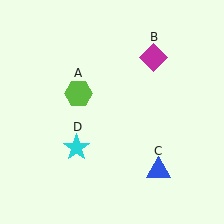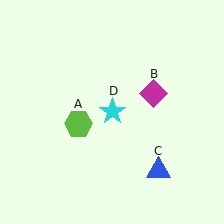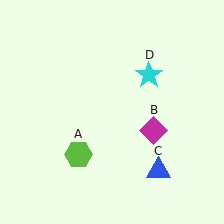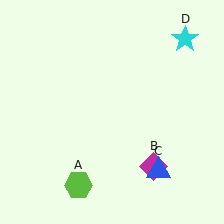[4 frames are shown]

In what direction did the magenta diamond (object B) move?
The magenta diamond (object B) moved down.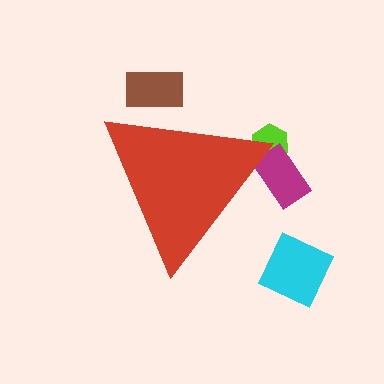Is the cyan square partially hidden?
No, the cyan square is fully visible.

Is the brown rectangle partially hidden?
Yes, the brown rectangle is partially hidden behind the red triangle.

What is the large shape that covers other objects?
A red triangle.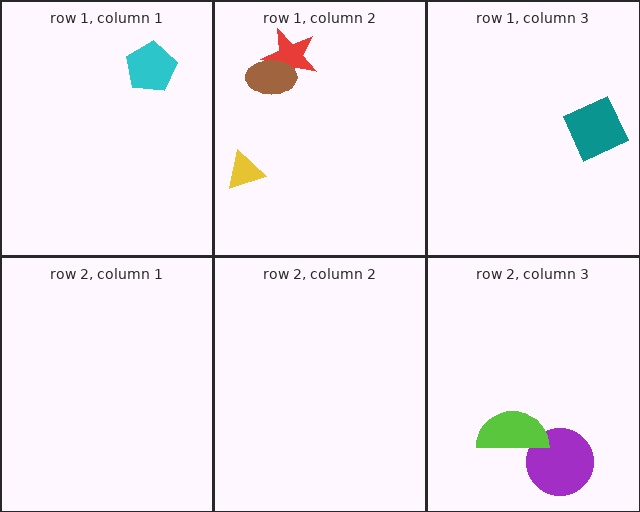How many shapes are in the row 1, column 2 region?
3.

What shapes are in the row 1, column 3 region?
The teal square.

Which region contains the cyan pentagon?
The row 1, column 1 region.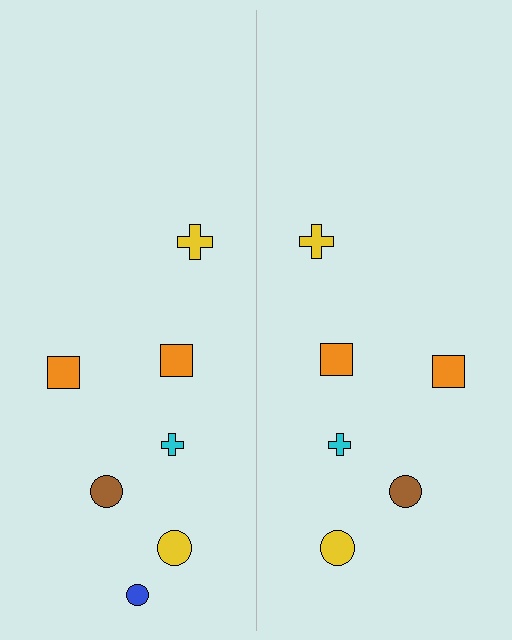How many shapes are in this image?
There are 13 shapes in this image.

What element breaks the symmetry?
A blue circle is missing from the right side.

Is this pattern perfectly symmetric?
No, the pattern is not perfectly symmetric. A blue circle is missing from the right side.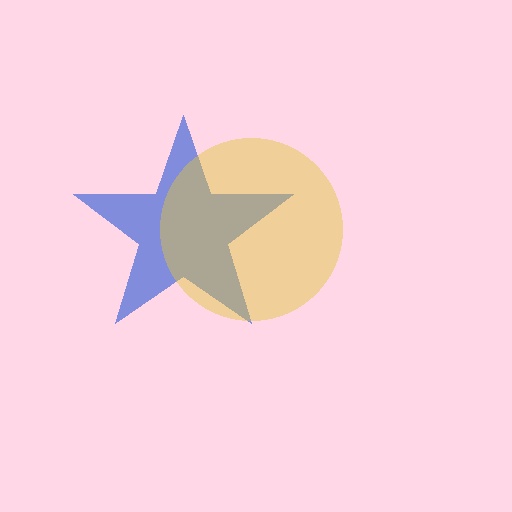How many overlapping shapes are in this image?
There are 2 overlapping shapes in the image.